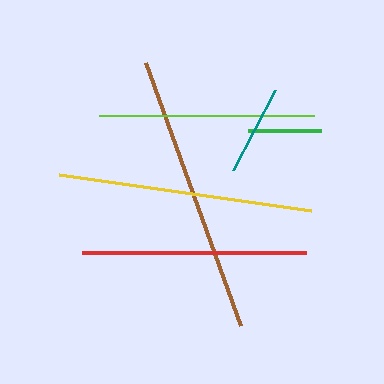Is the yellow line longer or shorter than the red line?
The yellow line is longer than the red line.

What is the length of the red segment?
The red segment is approximately 223 pixels long.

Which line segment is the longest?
The brown line is the longest at approximately 279 pixels.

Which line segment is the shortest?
The green line is the shortest at approximately 72 pixels.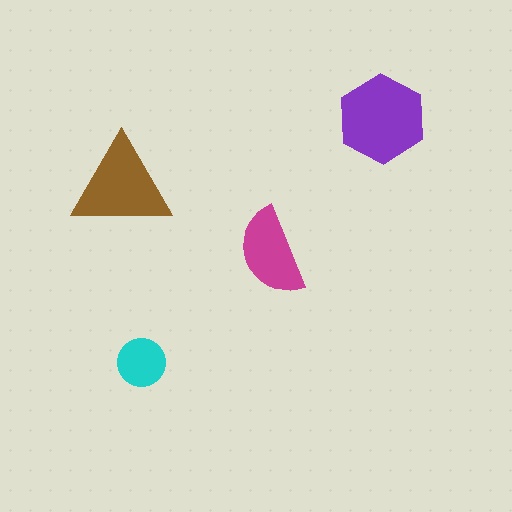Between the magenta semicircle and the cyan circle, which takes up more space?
The magenta semicircle.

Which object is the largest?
The purple hexagon.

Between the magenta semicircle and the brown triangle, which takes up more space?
The brown triangle.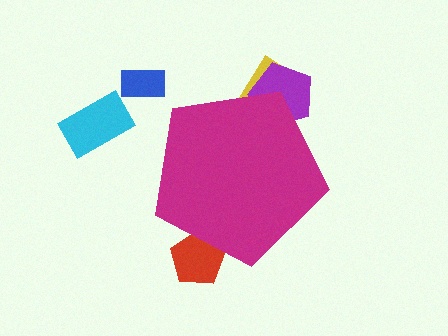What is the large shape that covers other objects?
A magenta pentagon.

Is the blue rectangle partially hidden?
No, the blue rectangle is fully visible.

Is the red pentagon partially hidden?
Yes, the red pentagon is partially hidden behind the magenta pentagon.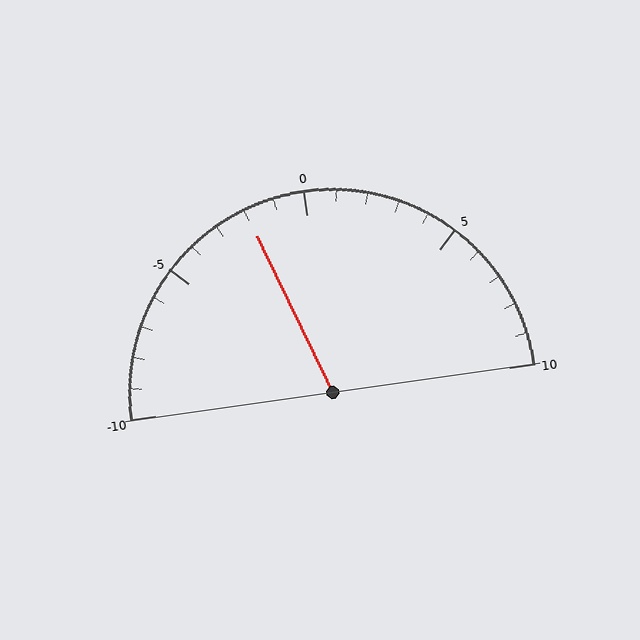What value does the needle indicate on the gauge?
The needle indicates approximately -2.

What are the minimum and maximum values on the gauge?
The gauge ranges from -10 to 10.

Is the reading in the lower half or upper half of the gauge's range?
The reading is in the lower half of the range (-10 to 10).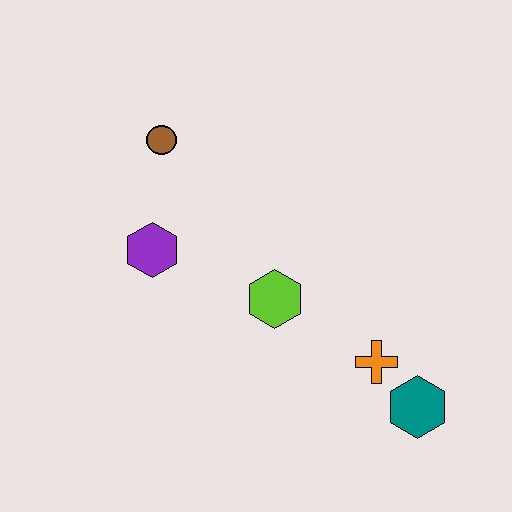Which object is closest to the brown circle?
The purple hexagon is closest to the brown circle.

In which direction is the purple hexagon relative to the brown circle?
The purple hexagon is below the brown circle.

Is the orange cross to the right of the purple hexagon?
Yes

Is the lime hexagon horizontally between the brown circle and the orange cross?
Yes